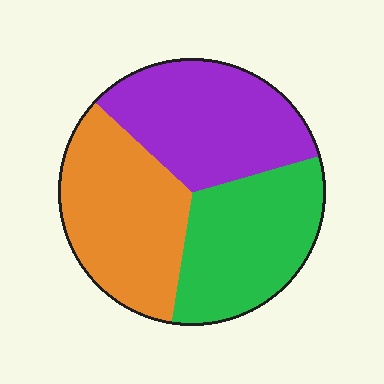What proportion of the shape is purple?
Purple covers about 35% of the shape.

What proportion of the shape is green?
Green takes up between a sixth and a third of the shape.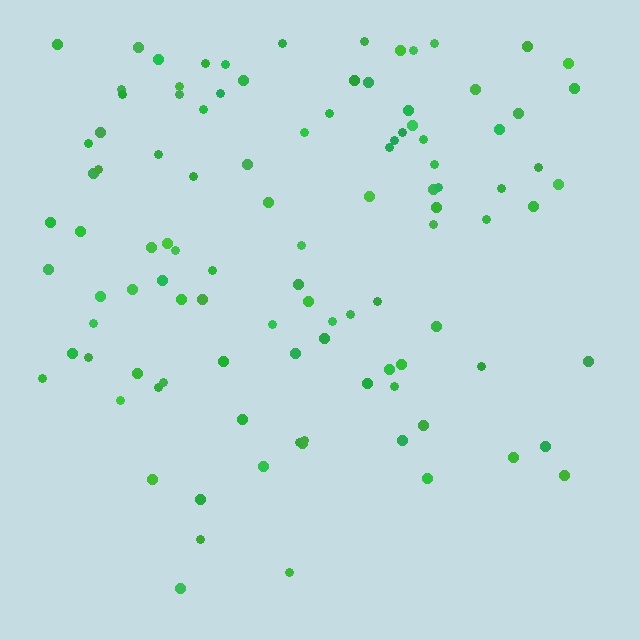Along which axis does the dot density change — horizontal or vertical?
Vertical.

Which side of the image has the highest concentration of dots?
The top.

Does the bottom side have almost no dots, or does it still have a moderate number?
Still a moderate number, just noticeably fewer than the top.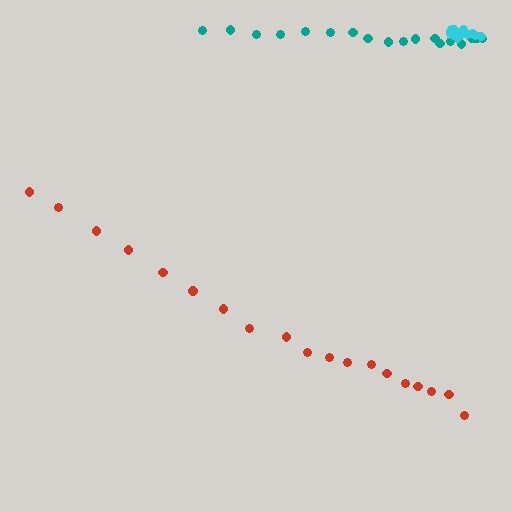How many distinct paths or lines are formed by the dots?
There are 3 distinct paths.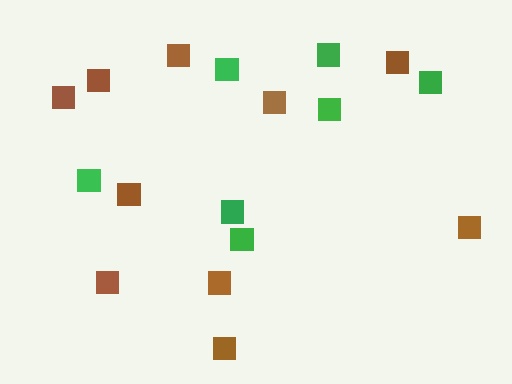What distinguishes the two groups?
There are 2 groups: one group of green squares (7) and one group of brown squares (10).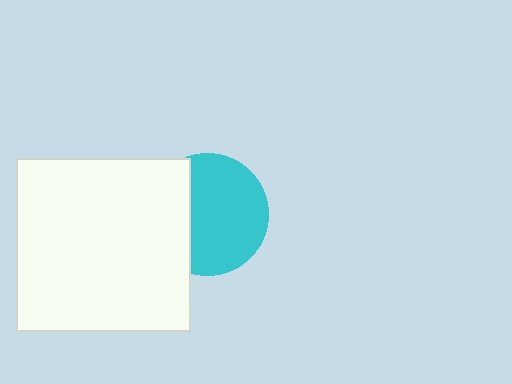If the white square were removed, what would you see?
You would see the complete cyan circle.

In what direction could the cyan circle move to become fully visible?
The cyan circle could move right. That would shift it out from behind the white square entirely.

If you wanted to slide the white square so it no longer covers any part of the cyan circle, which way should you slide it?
Slide it left — that is the most direct way to separate the two shapes.